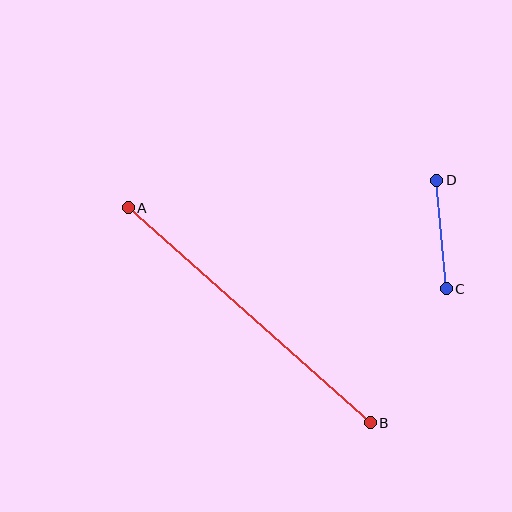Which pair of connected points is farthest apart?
Points A and B are farthest apart.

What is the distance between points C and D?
The distance is approximately 109 pixels.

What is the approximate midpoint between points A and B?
The midpoint is at approximately (249, 315) pixels.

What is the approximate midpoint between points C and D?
The midpoint is at approximately (441, 234) pixels.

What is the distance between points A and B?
The distance is approximately 324 pixels.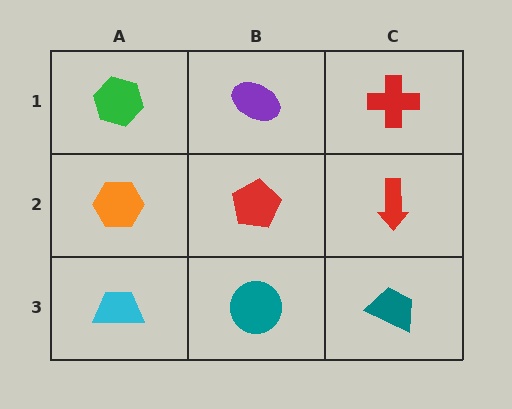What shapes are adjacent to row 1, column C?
A red arrow (row 2, column C), a purple ellipse (row 1, column B).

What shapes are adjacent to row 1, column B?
A red pentagon (row 2, column B), a green hexagon (row 1, column A), a red cross (row 1, column C).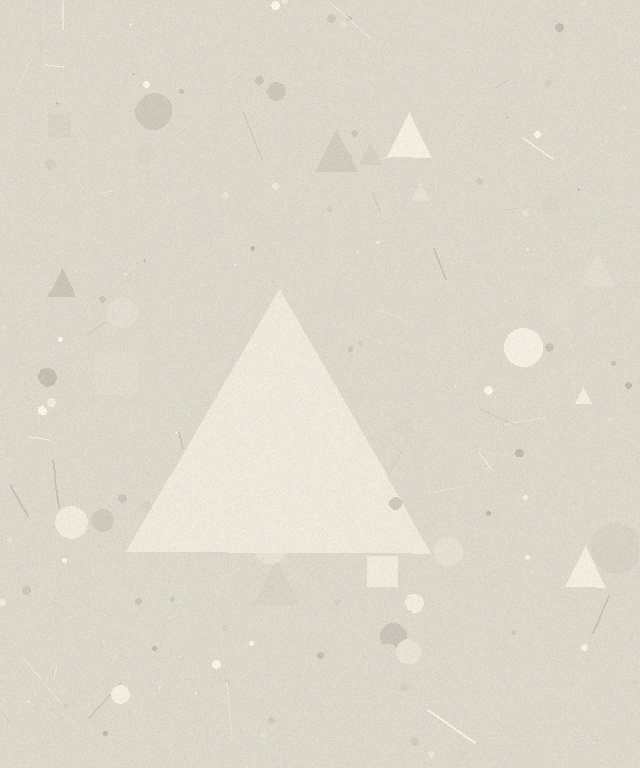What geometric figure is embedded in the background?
A triangle is embedded in the background.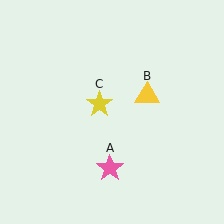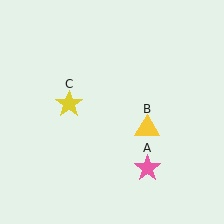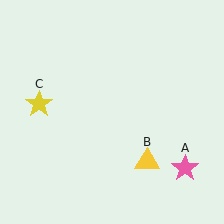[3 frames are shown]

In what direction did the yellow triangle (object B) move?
The yellow triangle (object B) moved down.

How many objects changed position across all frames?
3 objects changed position: pink star (object A), yellow triangle (object B), yellow star (object C).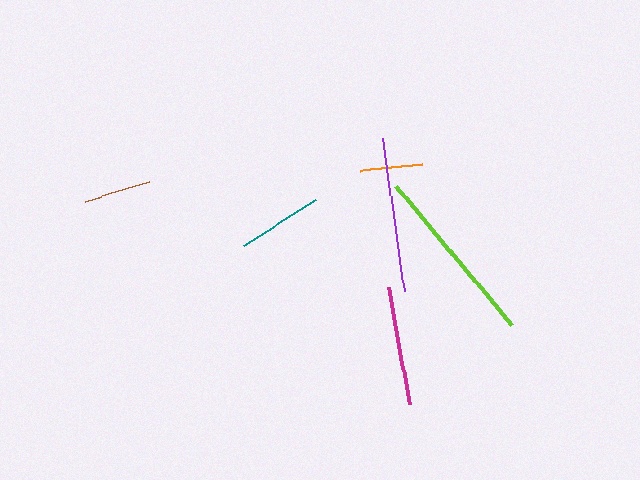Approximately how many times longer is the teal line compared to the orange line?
The teal line is approximately 1.4 times the length of the orange line.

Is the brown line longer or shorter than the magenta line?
The magenta line is longer than the brown line.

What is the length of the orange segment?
The orange segment is approximately 62 pixels long.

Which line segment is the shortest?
The orange line is the shortest at approximately 62 pixels.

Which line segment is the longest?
The lime line is the longest at approximately 181 pixels.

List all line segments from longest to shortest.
From longest to shortest: lime, purple, magenta, teal, brown, orange.